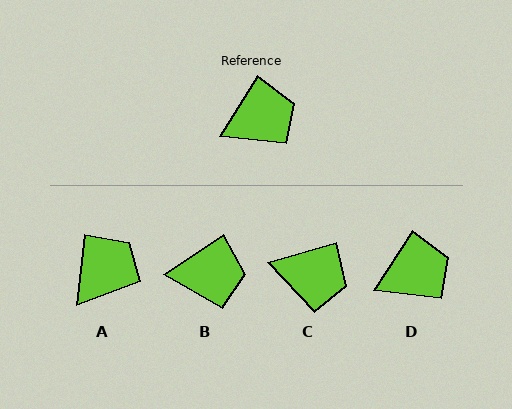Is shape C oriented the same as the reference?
No, it is off by about 41 degrees.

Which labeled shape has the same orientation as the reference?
D.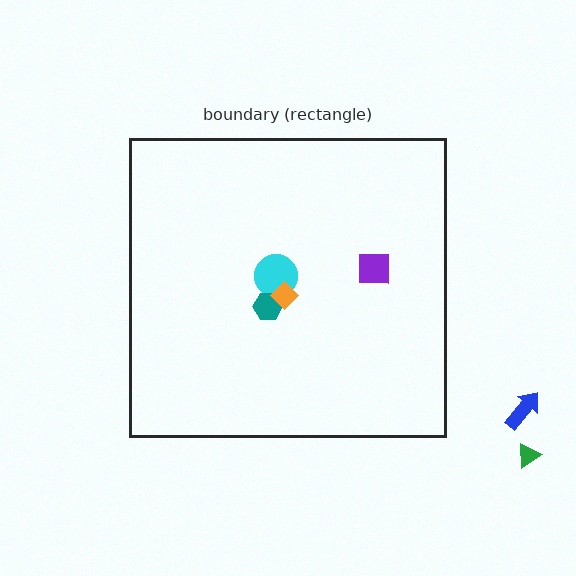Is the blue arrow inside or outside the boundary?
Outside.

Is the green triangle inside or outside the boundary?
Outside.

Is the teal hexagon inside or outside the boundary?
Inside.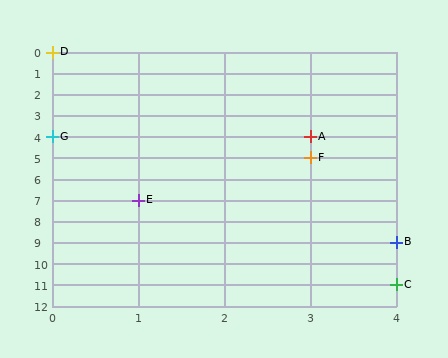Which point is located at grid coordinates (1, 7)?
Point E is at (1, 7).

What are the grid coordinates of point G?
Point G is at grid coordinates (0, 4).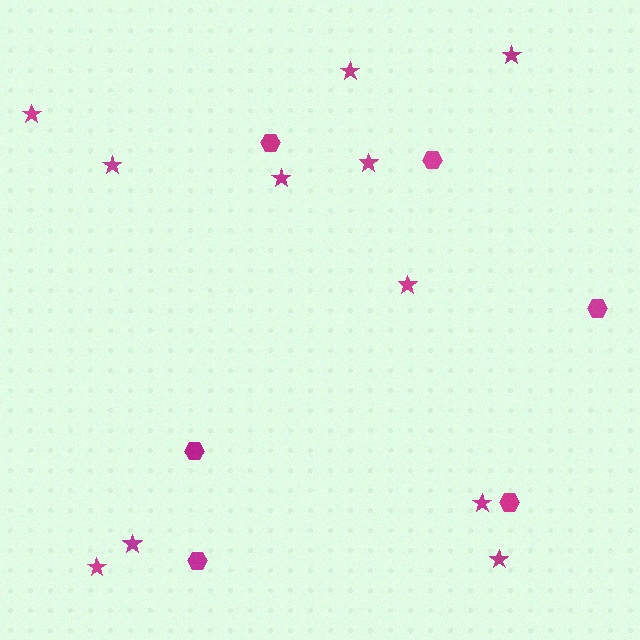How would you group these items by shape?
There are 2 groups: one group of hexagons (6) and one group of stars (11).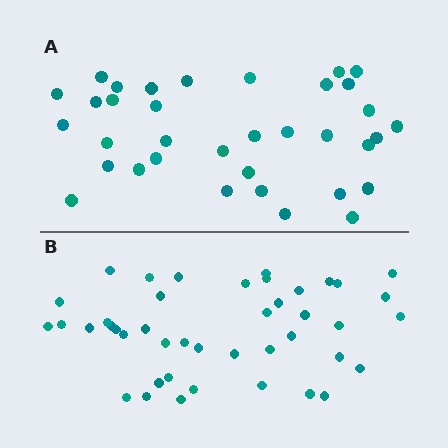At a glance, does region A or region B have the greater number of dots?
Region B (the bottom region) has more dots.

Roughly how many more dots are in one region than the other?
Region B has roughly 8 or so more dots than region A.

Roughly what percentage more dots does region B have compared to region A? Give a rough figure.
About 25% more.